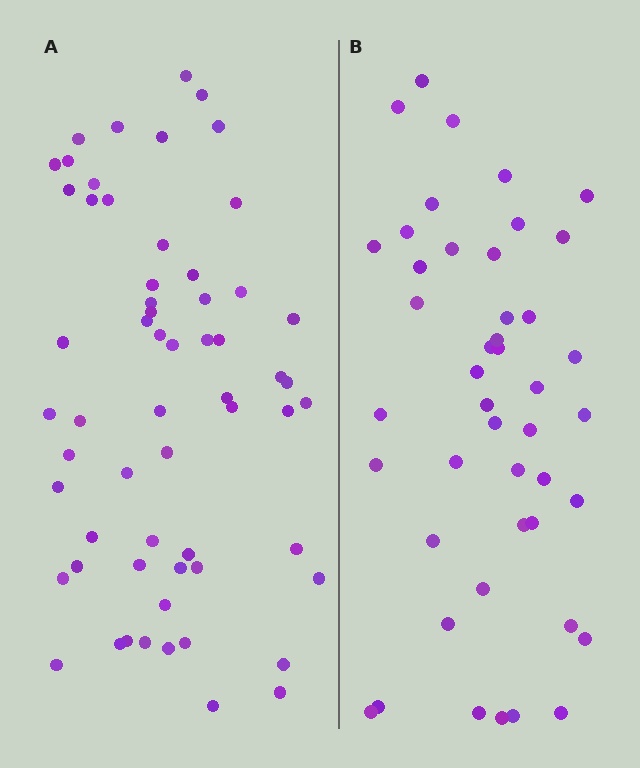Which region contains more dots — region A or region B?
Region A (the left region) has more dots.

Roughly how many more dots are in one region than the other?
Region A has approximately 15 more dots than region B.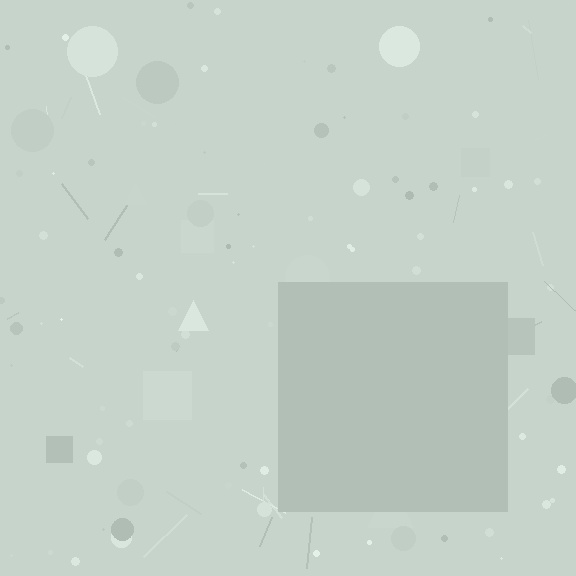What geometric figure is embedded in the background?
A square is embedded in the background.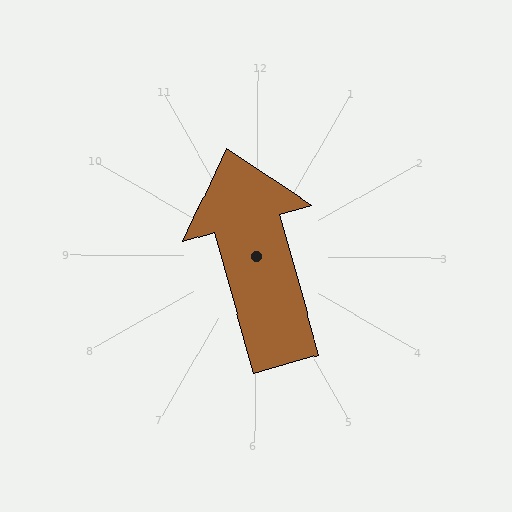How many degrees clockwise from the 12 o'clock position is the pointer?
Approximately 344 degrees.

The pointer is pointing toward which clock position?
Roughly 11 o'clock.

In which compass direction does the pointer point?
North.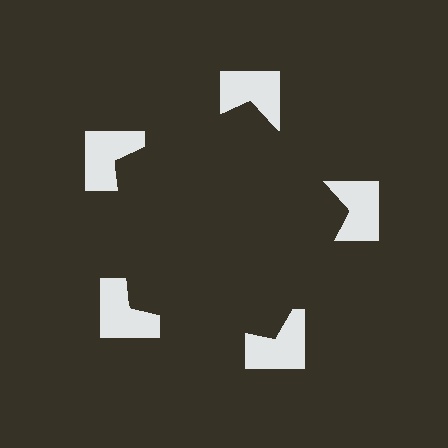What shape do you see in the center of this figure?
An illusory pentagon — its edges are inferred from the aligned wedge cuts in the notched squares, not physically drawn.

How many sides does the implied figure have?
5 sides.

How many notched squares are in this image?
There are 5 — one at each vertex of the illusory pentagon.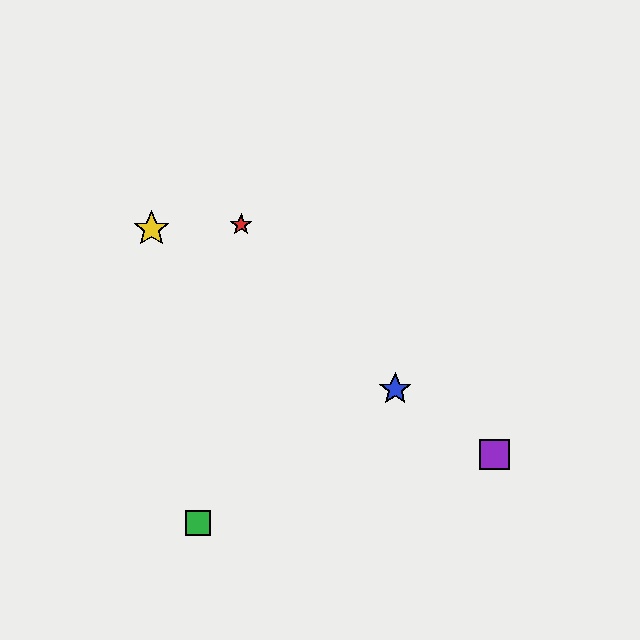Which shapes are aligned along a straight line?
The blue star, the yellow star, the purple square are aligned along a straight line.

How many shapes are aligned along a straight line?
3 shapes (the blue star, the yellow star, the purple square) are aligned along a straight line.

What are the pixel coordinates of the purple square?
The purple square is at (494, 454).